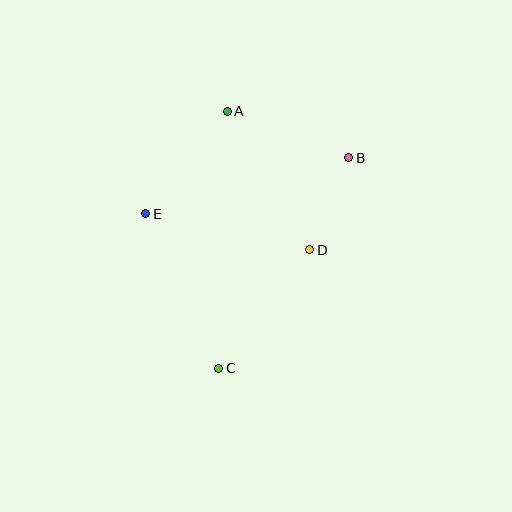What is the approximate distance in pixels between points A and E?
The distance between A and E is approximately 131 pixels.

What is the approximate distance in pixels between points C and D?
The distance between C and D is approximately 150 pixels.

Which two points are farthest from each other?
Points A and C are farthest from each other.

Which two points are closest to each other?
Points B and D are closest to each other.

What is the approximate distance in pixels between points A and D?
The distance between A and D is approximately 161 pixels.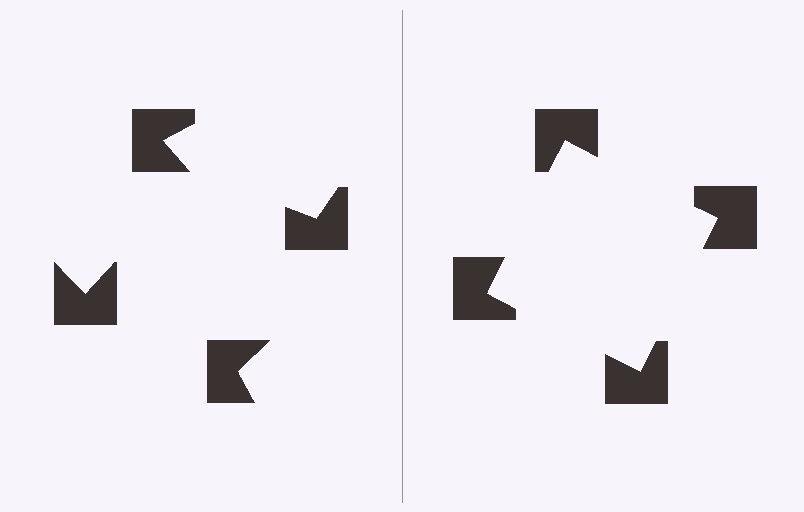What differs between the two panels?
The notched squares are positioned identically on both sides; only the wedge orientations differ. On the right they align to a square; on the left they are misaligned.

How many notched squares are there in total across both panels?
8 — 4 on each side.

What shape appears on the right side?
An illusory square.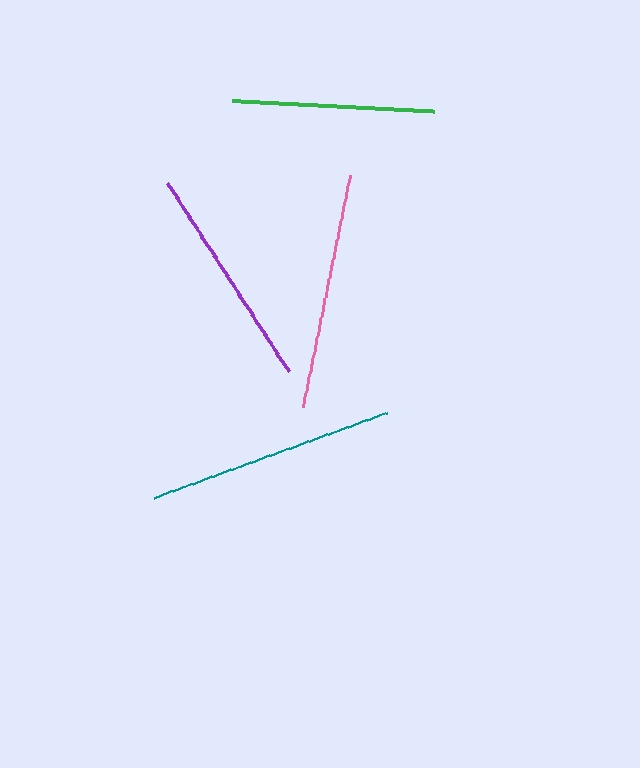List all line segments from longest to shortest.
From longest to shortest: teal, pink, purple, green.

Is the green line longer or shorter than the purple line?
The purple line is longer than the green line.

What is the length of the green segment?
The green segment is approximately 203 pixels long.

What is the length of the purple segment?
The purple segment is approximately 224 pixels long.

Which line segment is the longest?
The teal line is the longest at approximately 248 pixels.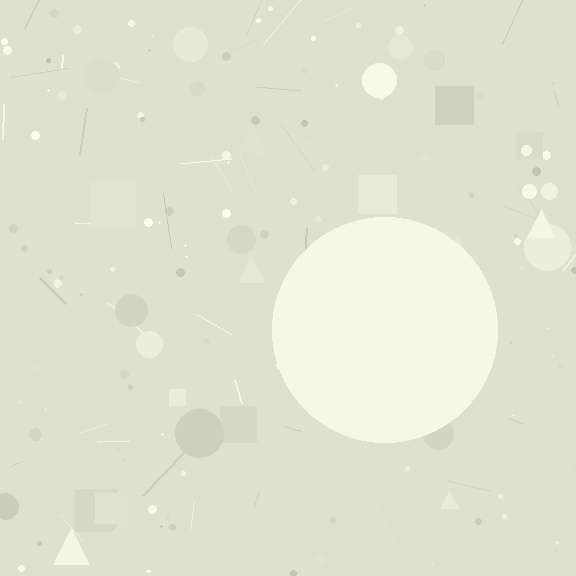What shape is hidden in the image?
A circle is hidden in the image.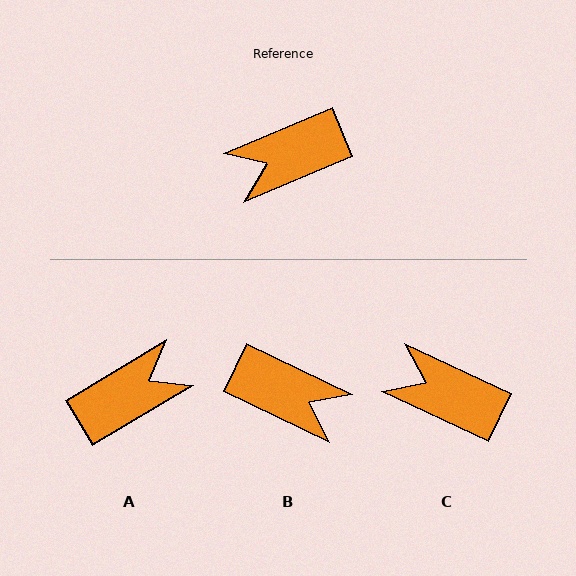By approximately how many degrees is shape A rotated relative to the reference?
Approximately 172 degrees clockwise.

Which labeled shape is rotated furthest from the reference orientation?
A, about 172 degrees away.